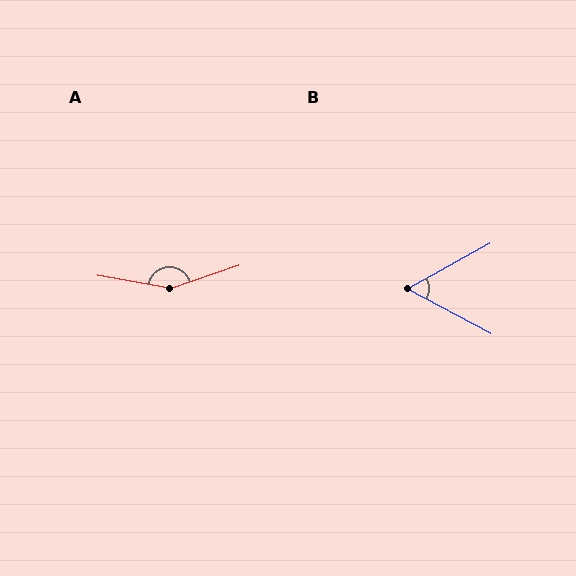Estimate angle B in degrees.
Approximately 57 degrees.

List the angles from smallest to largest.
B (57°), A (151°).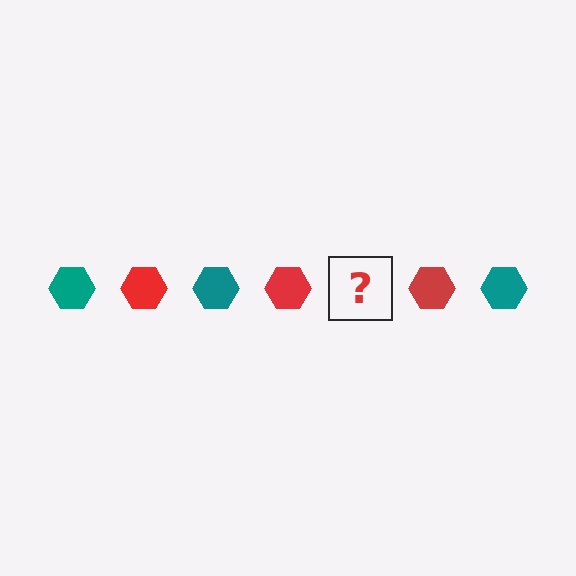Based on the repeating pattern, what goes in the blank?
The blank should be a teal hexagon.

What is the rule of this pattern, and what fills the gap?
The rule is that the pattern cycles through teal, red hexagons. The gap should be filled with a teal hexagon.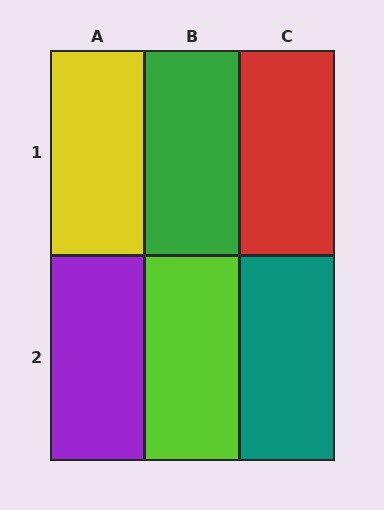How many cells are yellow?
1 cell is yellow.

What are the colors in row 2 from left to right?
Purple, lime, teal.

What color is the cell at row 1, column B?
Green.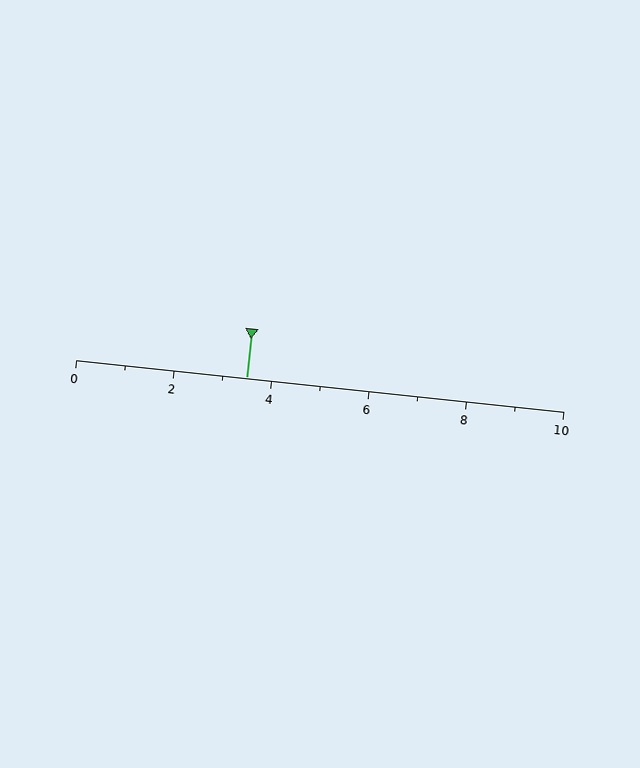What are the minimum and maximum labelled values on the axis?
The axis runs from 0 to 10.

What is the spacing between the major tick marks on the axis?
The major ticks are spaced 2 apart.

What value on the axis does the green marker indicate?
The marker indicates approximately 3.5.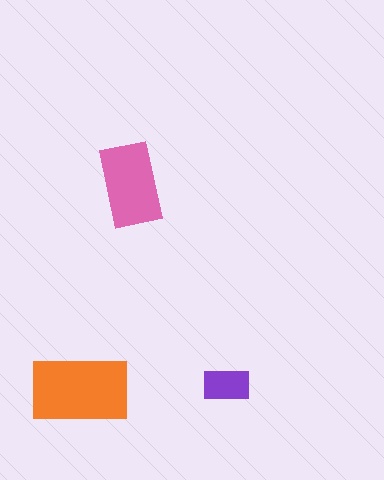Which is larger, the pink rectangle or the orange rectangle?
The orange one.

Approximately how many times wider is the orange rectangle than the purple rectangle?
About 2 times wider.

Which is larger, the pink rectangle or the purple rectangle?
The pink one.